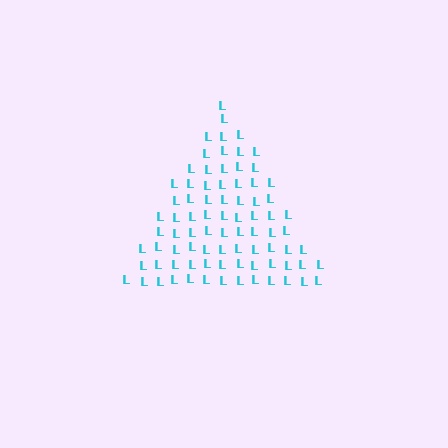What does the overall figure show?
The overall figure shows a triangle.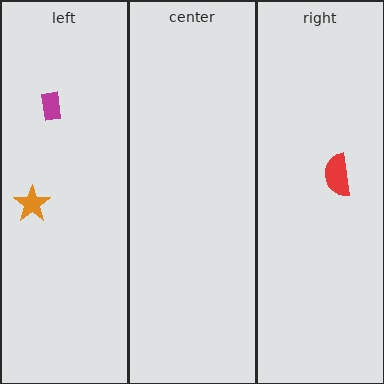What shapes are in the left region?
The magenta rectangle, the orange star.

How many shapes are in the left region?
2.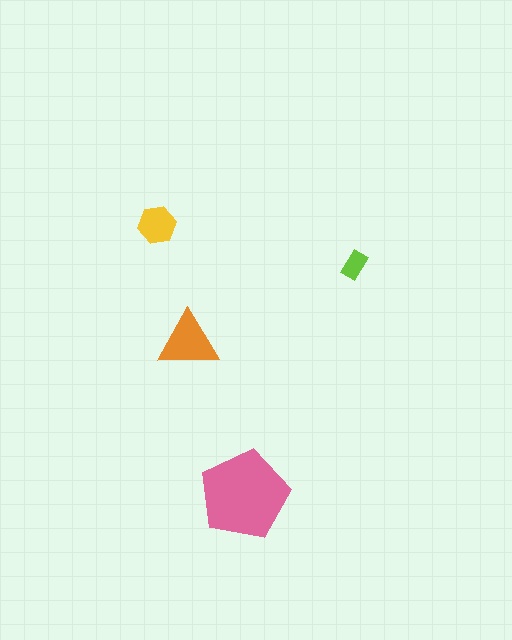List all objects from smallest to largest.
The lime rectangle, the yellow hexagon, the orange triangle, the pink pentagon.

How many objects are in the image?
There are 4 objects in the image.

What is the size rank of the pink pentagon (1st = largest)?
1st.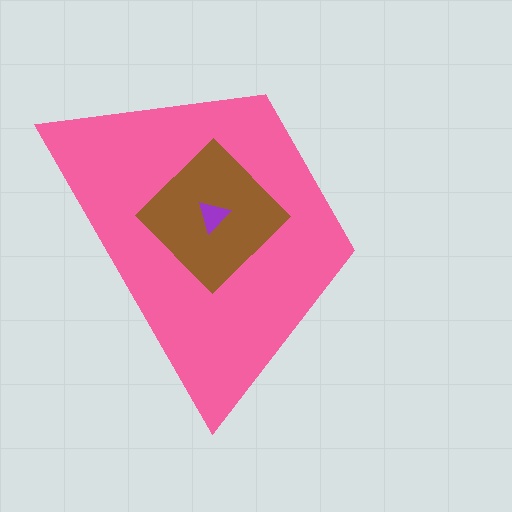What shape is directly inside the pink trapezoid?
The brown diamond.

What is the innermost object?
The purple triangle.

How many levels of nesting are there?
3.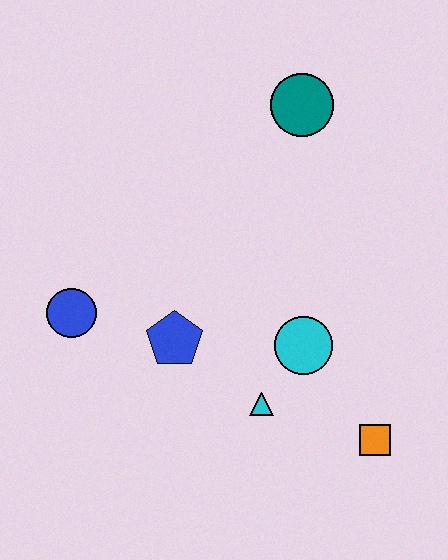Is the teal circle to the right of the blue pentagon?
Yes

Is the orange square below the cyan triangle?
Yes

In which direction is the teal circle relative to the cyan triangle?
The teal circle is above the cyan triangle.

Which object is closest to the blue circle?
The blue pentagon is closest to the blue circle.